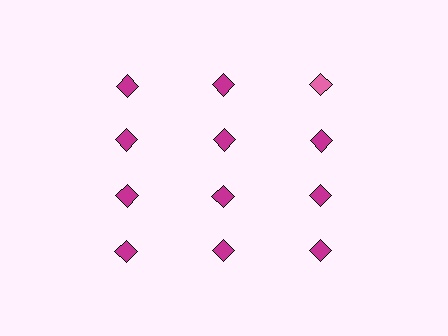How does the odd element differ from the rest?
It has a different color: pink instead of magenta.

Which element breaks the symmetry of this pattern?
The pink diamond in the top row, center column breaks the symmetry. All other shapes are magenta diamonds.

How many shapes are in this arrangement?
There are 12 shapes arranged in a grid pattern.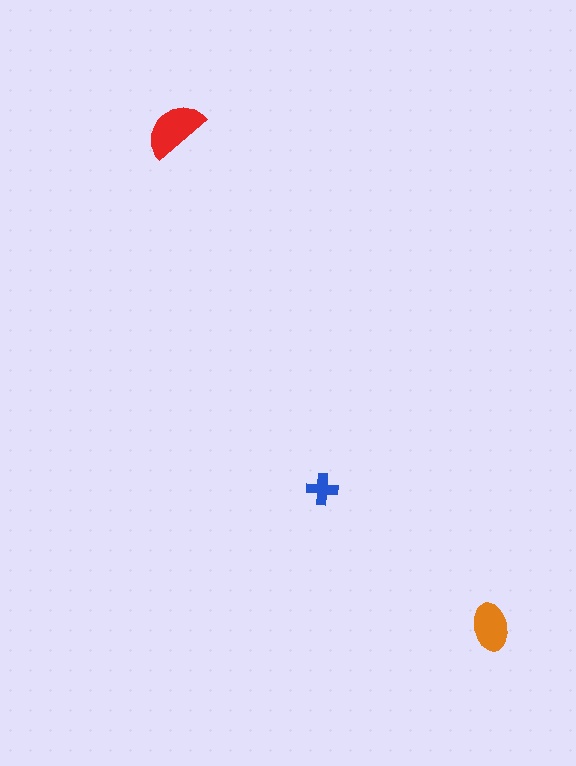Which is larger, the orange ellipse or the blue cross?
The orange ellipse.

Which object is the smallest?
The blue cross.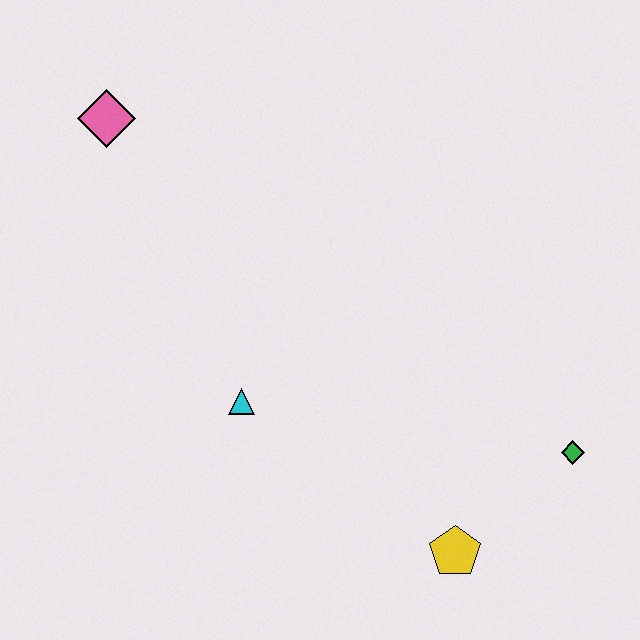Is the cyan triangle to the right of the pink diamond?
Yes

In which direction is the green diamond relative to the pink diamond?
The green diamond is to the right of the pink diamond.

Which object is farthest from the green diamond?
The pink diamond is farthest from the green diamond.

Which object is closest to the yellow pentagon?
The green diamond is closest to the yellow pentagon.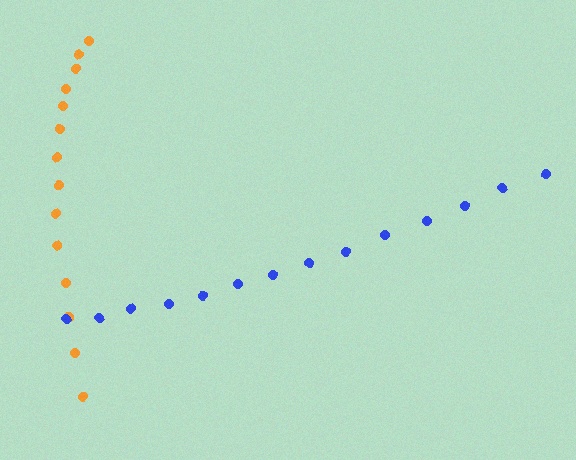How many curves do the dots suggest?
There are 2 distinct paths.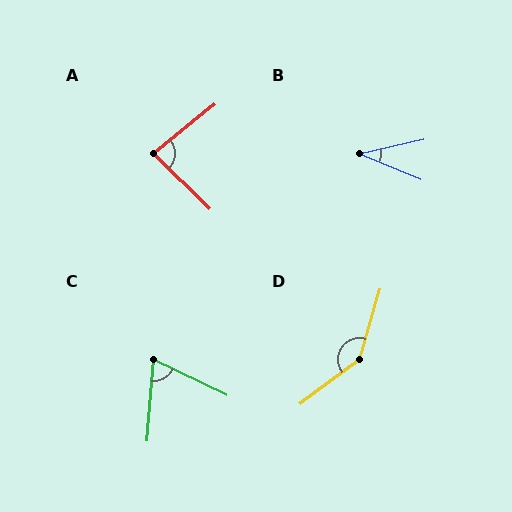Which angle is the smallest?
B, at approximately 35 degrees.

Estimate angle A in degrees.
Approximately 83 degrees.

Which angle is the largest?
D, at approximately 143 degrees.